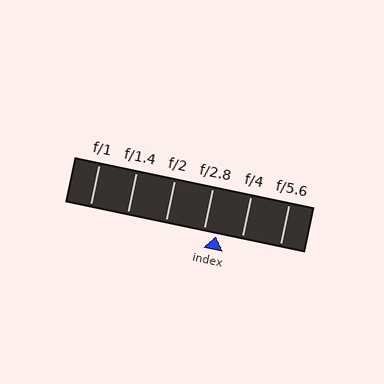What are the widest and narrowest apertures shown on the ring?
The widest aperture shown is f/1 and the narrowest is f/5.6.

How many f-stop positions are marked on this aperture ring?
There are 6 f-stop positions marked.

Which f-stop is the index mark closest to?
The index mark is closest to f/2.8.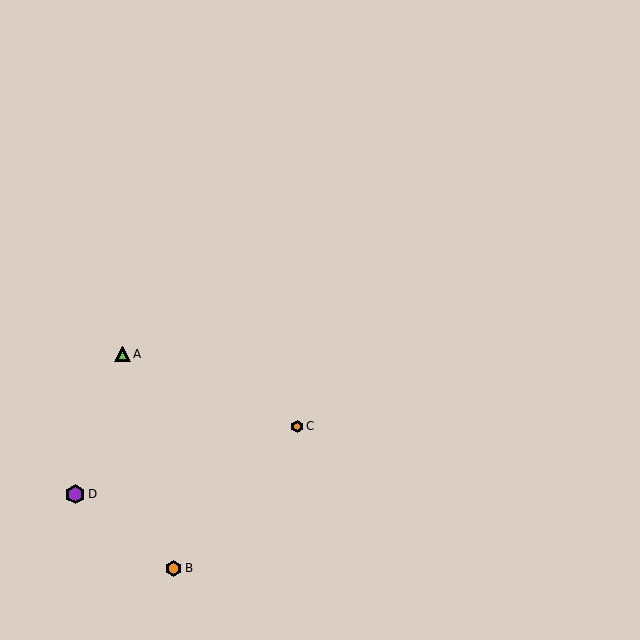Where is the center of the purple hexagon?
The center of the purple hexagon is at (75, 494).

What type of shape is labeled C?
Shape C is an orange hexagon.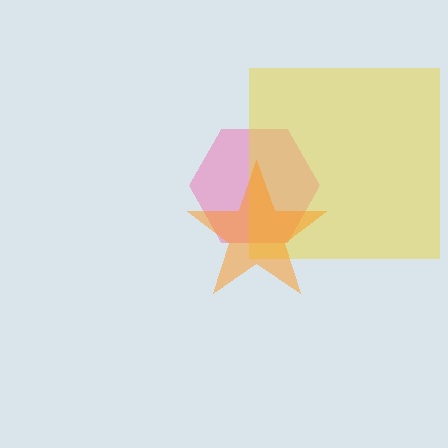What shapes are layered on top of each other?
The layered shapes are: a pink hexagon, a yellow square, an orange star.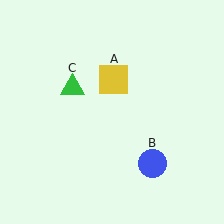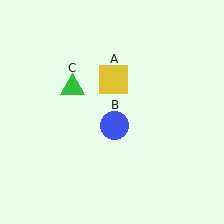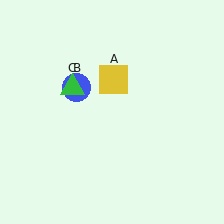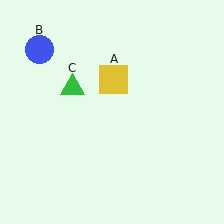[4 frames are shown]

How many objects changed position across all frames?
1 object changed position: blue circle (object B).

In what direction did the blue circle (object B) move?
The blue circle (object B) moved up and to the left.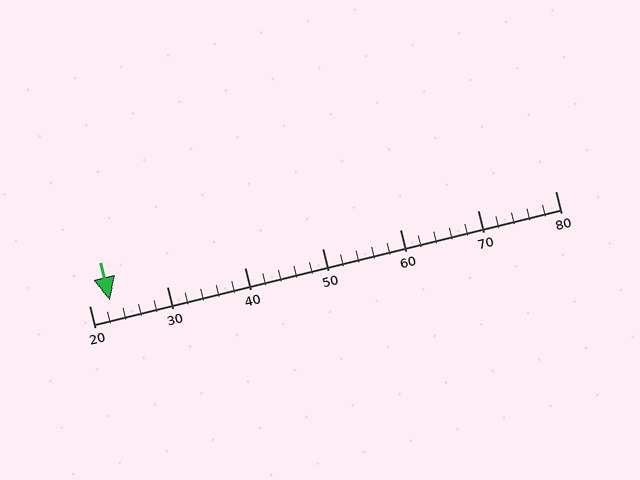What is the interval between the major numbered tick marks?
The major tick marks are spaced 10 units apart.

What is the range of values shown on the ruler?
The ruler shows values from 20 to 80.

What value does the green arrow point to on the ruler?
The green arrow points to approximately 23.